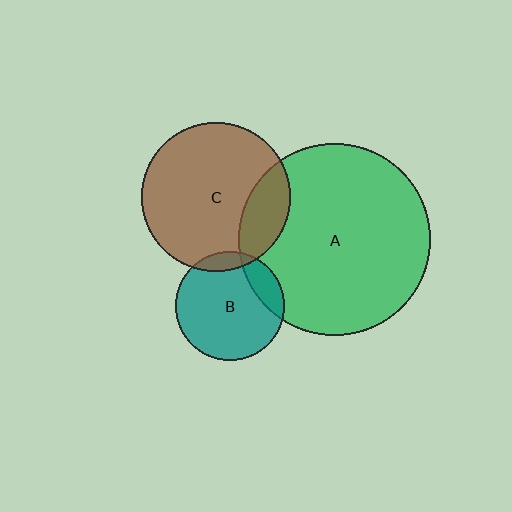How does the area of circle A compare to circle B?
Approximately 3.1 times.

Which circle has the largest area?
Circle A (green).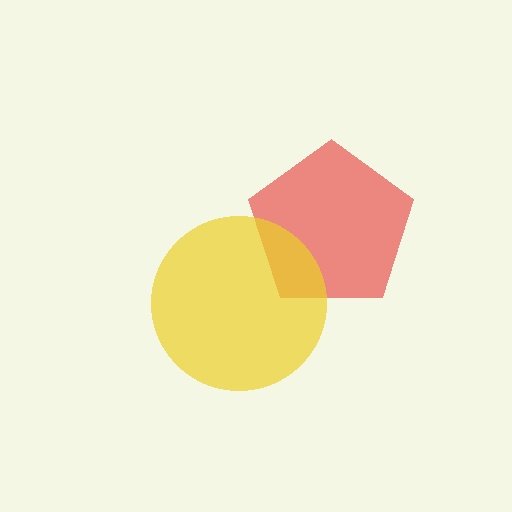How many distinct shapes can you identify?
There are 2 distinct shapes: a red pentagon, a yellow circle.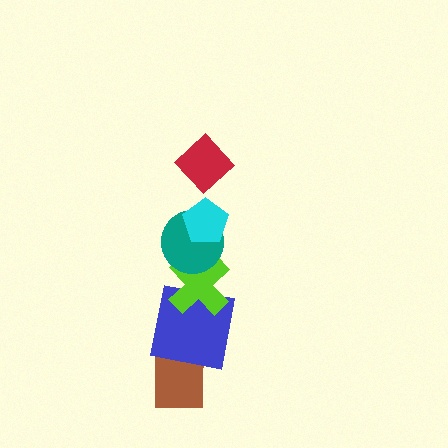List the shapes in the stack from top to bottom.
From top to bottom: the red diamond, the cyan pentagon, the teal circle, the lime cross, the blue square, the brown rectangle.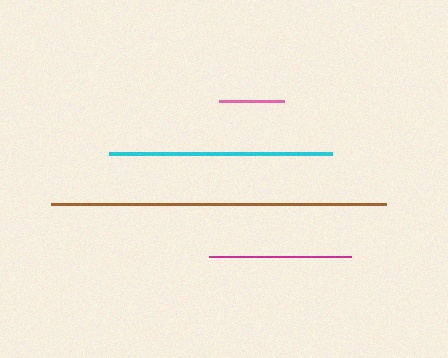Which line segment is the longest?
The brown line is the longest at approximately 336 pixels.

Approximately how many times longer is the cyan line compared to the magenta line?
The cyan line is approximately 1.6 times the length of the magenta line.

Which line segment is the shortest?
The pink line is the shortest at approximately 64 pixels.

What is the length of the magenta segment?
The magenta segment is approximately 142 pixels long.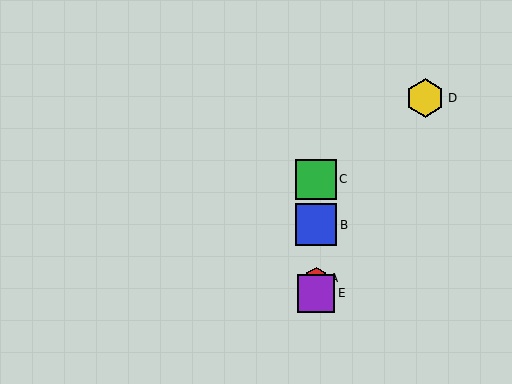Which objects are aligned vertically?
Objects A, B, C, E are aligned vertically.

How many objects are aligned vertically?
4 objects (A, B, C, E) are aligned vertically.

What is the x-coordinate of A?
Object A is at x≈316.